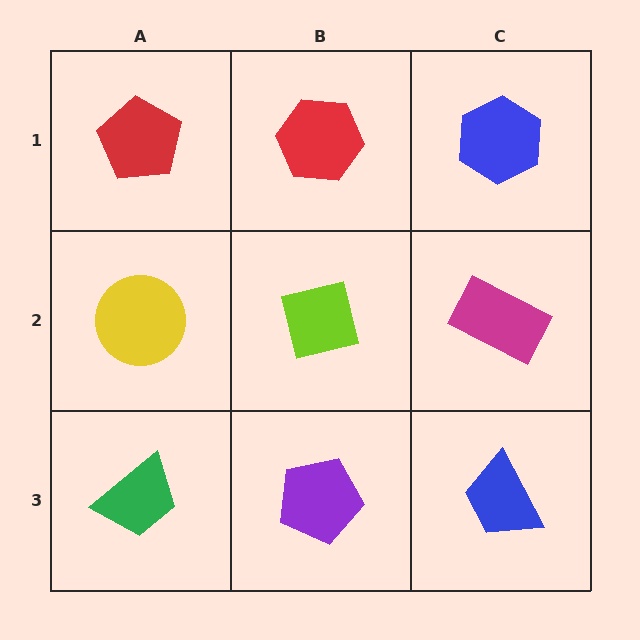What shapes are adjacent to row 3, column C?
A magenta rectangle (row 2, column C), a purple pentagon (row 3, column B).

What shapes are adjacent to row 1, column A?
A yellow circle (row 2, column A), a red hexagon (row 1, column B).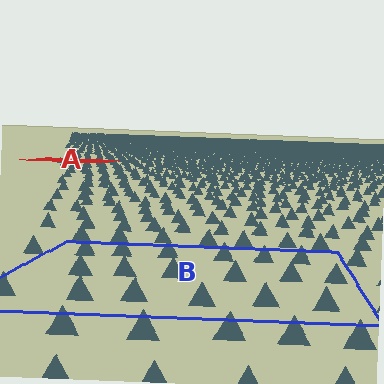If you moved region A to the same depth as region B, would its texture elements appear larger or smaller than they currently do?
They would appear larger. At a closer depth, the same texture elements are projected at a bigger on-screen size.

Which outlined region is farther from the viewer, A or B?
Region A is farther from the viewer — the texture elements inside it appear smaller and more densely packed.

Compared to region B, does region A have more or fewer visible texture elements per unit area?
Region A has more texture elements per unit area — they are packed more densely because it is farther away.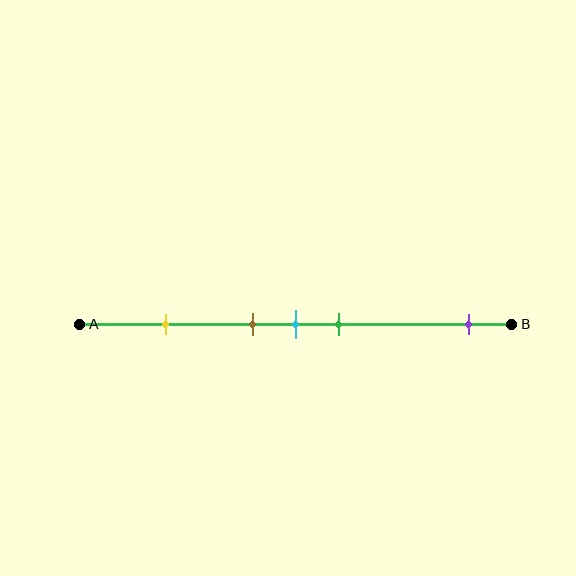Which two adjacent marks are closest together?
The brown and cyan marks are the closest adjacent pair.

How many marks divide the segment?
There are 5 marks dividing the segment.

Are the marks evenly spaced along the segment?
No, the marks are not evenly spaced.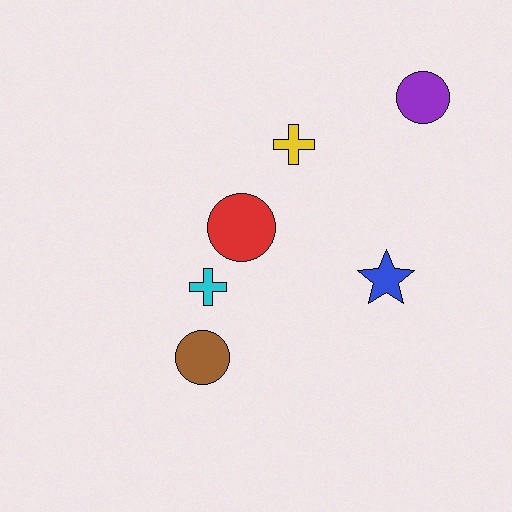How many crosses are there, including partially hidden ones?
There are 2 crosses.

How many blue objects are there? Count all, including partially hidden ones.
There is 1 blue object.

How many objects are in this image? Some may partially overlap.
There are 6 objects.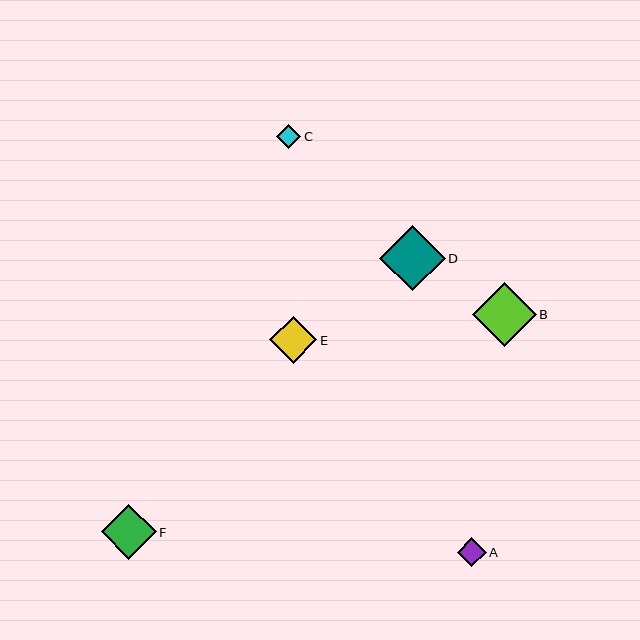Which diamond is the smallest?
Diamond C is the smallest with a size of approximately 24 pixels.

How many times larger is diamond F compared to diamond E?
Diamond F is approximately 1.2 times the size of diamond E.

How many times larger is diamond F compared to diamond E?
Diamond F is approximately 1.2 times the size of diamond E.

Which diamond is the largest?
Diamond D is the largest with a size of approximately 66 pixels.